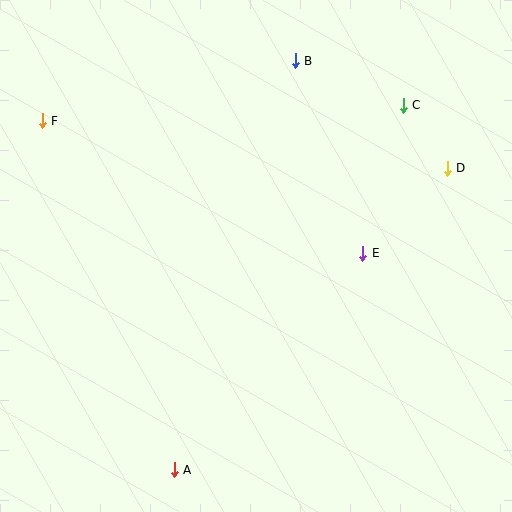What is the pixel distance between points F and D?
The distance between F and D is 408 pixels.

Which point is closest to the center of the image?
Point E at (363, 253) is closest to the center.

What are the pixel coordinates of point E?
Point E is at (363, 253).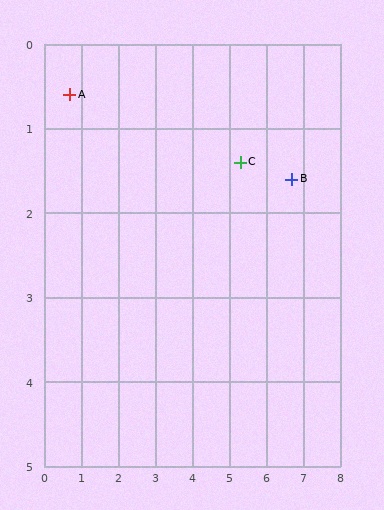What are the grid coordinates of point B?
Point B is at approximately (6.7, 1.6).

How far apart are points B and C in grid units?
Points B and C are about 1.4 grid units apart.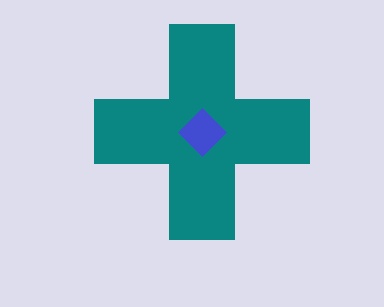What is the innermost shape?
The blue diamond.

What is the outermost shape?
The teal cross.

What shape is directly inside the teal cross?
The blue diamond.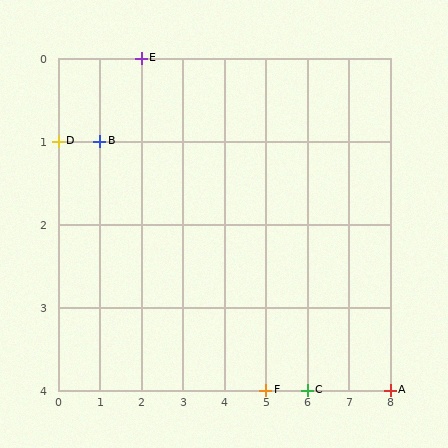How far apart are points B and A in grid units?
Points B and A are 7 columns and 3 rows apart (about 7.6 grid units diagonally).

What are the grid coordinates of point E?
Point E is at grid coordinates (2, 0).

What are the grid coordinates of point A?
Point A is at grid coordinates (8, 4).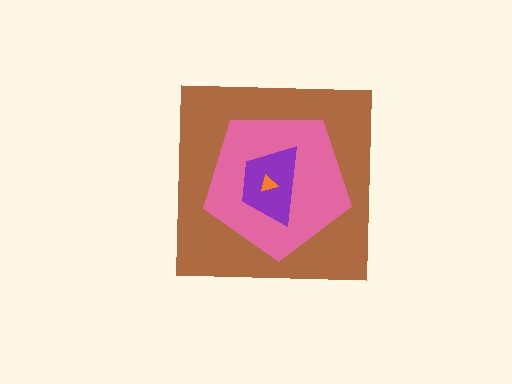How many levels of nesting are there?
4.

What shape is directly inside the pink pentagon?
The purple trapezoid.